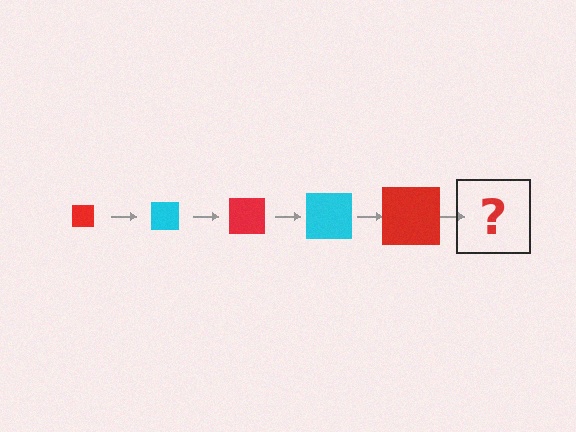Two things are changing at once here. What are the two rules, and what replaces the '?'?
The two rules are that the square grows larger each step and the color cycles through red and cyan. The '?' should be a cyan square, larger than the previous one.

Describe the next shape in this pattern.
It should be a cyan square, larger than the previous one.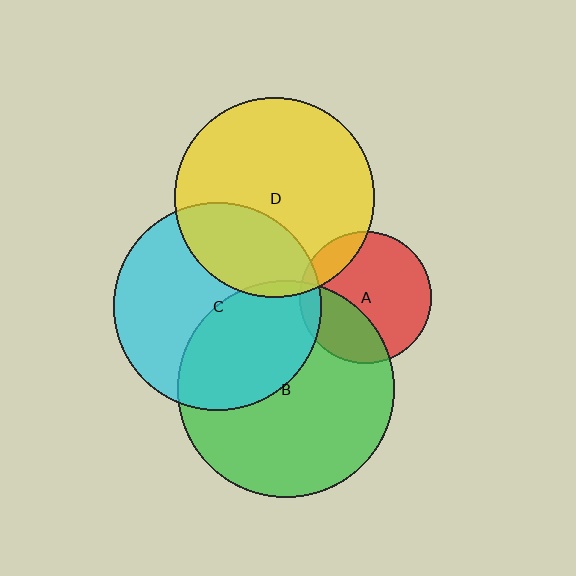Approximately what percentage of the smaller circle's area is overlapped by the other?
Approximately 5%.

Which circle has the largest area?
Circle B (green).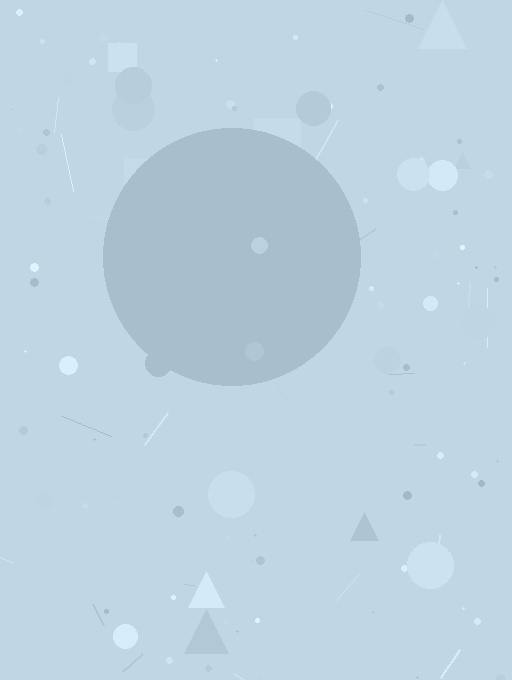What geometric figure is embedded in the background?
A circle is embedded in the background.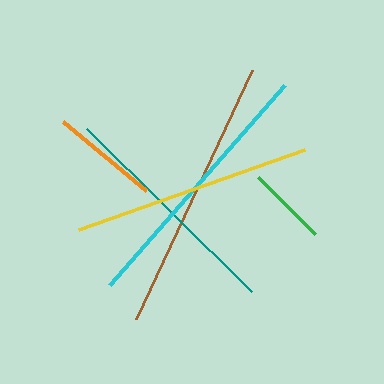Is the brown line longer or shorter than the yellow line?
The brown line is longer than the yellow line.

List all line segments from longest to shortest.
From longest to shortest: brown, cyan, yellow, teal, orange, green.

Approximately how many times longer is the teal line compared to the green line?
The teal line is approximately 2.9 times the length of the green line.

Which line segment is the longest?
The brown line is the longest at approximately 275 pixels.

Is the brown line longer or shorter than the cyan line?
The brown line is longer than the cyan line.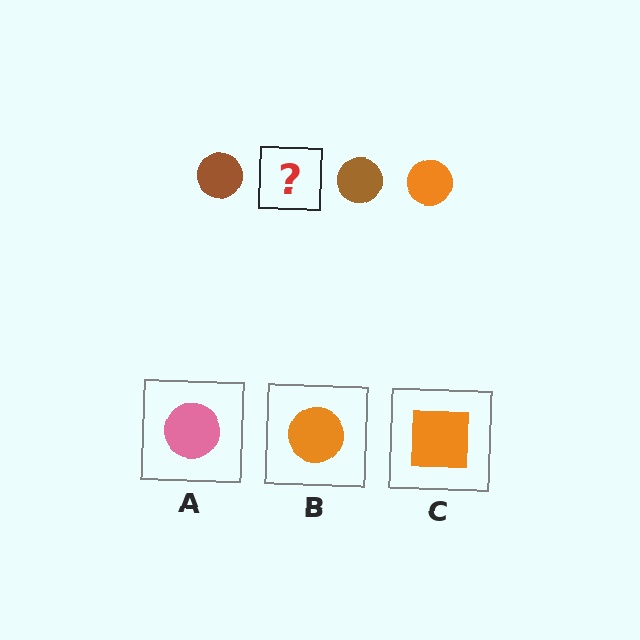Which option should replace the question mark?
Option B.